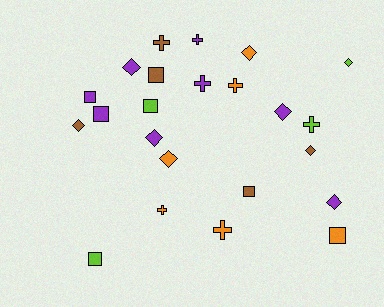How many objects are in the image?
There are 23 objects.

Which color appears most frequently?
Purple, with 8 objects.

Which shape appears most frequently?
Diamond, with 9 objects.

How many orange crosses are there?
There are 3 orange crosses.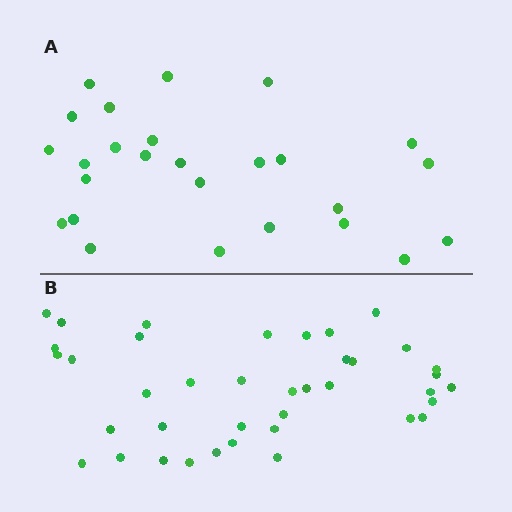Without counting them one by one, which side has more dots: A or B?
Region B (the bottom region) has more dots.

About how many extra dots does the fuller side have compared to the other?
Region B has approximately 15 more dots than region A.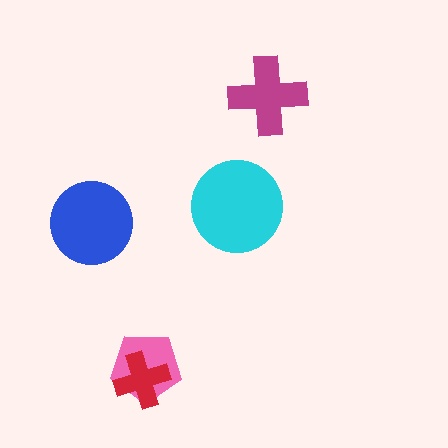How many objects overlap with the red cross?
1 object overlaps with the red cross.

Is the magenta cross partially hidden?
No, no other shape covers it.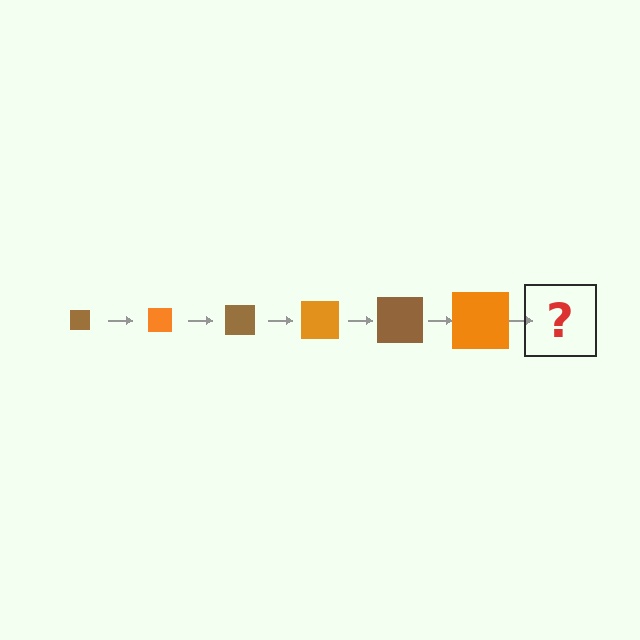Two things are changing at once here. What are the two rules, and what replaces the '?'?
The two rules are that the square grows larger each step and the color cycles through brown and orange. The '?' should be a brown square, larger than the previous one.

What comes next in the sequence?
The next element should be a brown square, larger than the previous one.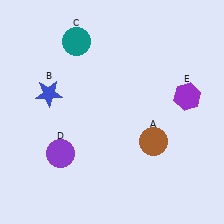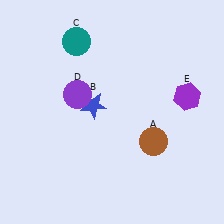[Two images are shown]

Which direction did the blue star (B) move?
The blue star (B) moved right.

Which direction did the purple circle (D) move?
The purple circle (D) moved up.